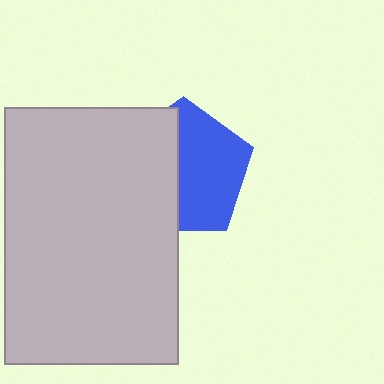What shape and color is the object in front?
The object in front is a light gray rectangle.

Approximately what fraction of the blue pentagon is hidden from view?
Roughly 46% of the blue pentagon is hidden behind the light gray rectangle.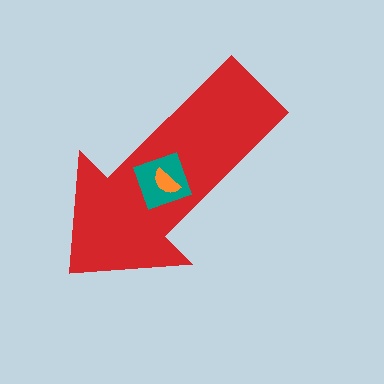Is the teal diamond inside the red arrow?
Yes.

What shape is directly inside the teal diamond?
The orange semicircle.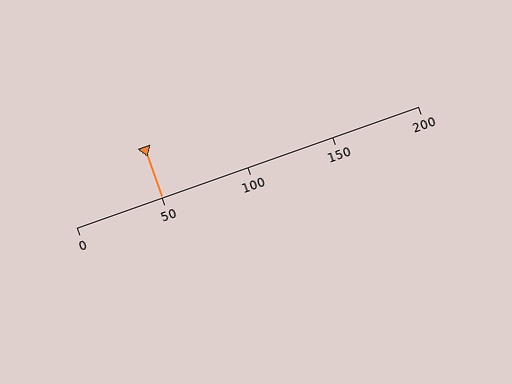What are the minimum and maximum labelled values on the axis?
The axis runs from 0 to 200.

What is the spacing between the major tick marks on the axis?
The major ticks are spaced 50 apart.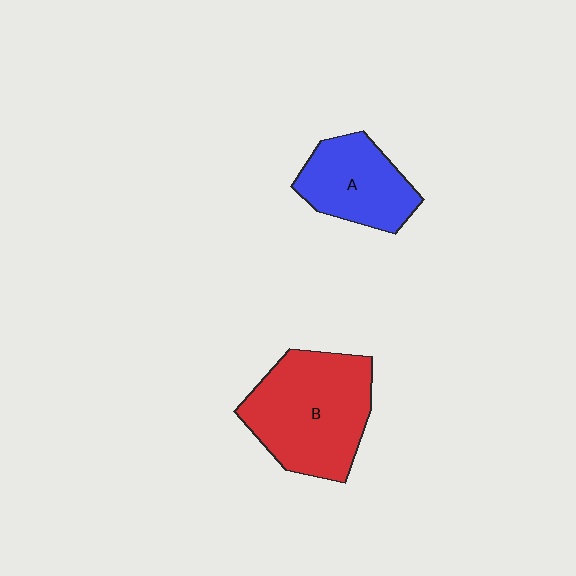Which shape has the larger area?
Shape B (red).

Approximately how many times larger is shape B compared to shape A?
Approximately 1.6 times.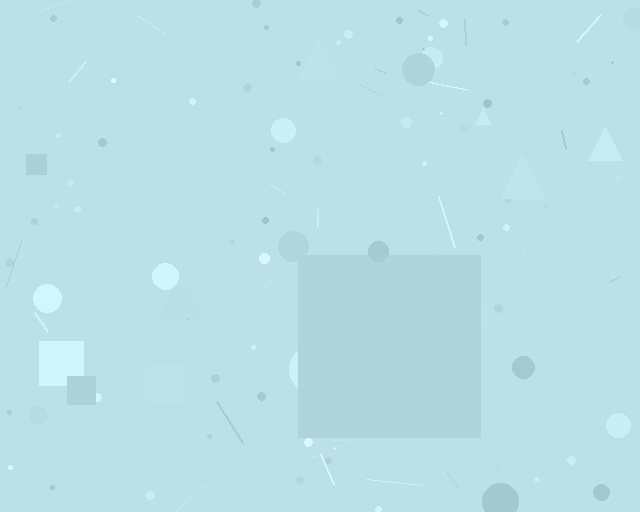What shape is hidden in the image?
A square is hidden in the image.